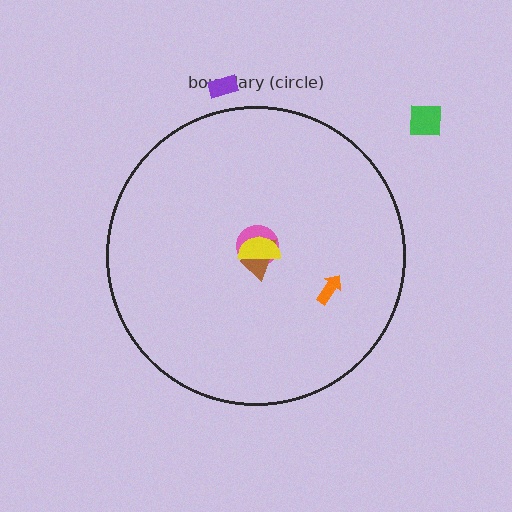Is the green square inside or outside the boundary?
Outside.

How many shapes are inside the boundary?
4 inside, 2 outside.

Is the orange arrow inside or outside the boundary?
Inside.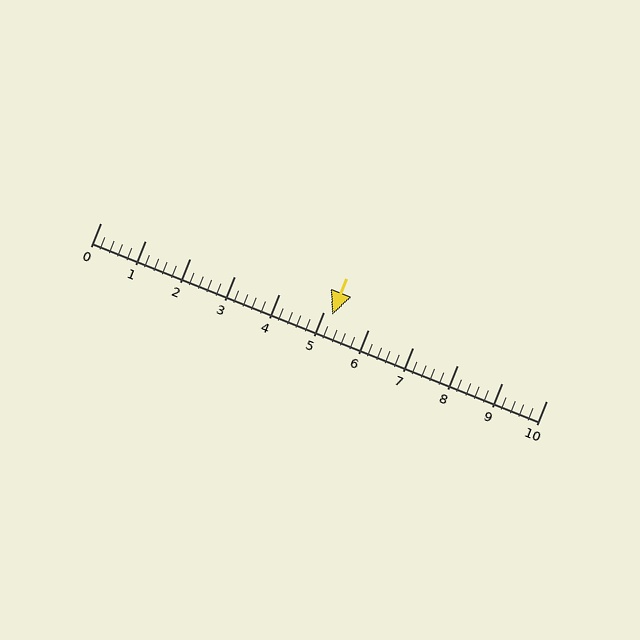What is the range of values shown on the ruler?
The ruler shows values from 0 to 10.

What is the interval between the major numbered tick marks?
The major tick marks are spaced 1 units apart.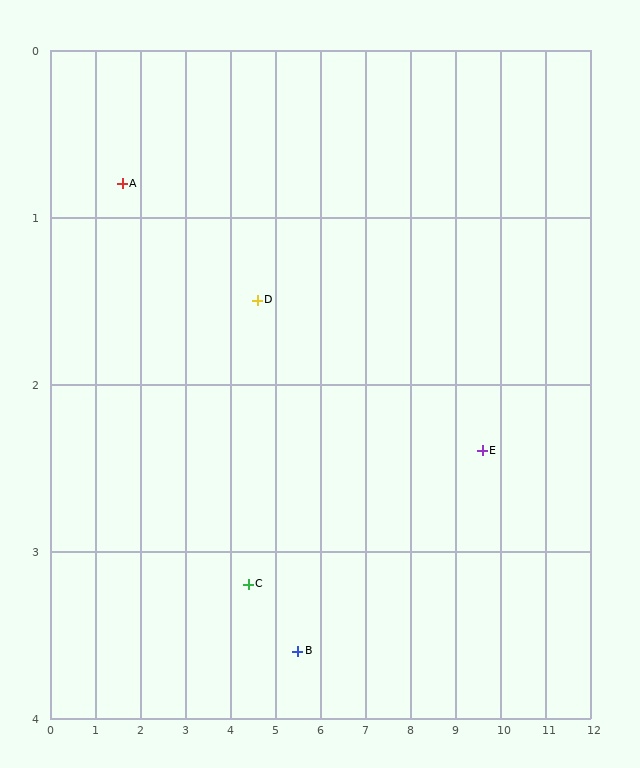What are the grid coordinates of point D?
Point D is at approximately (4.6, 1.5).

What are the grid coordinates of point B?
Point B is at approximately (5.5, 3.6).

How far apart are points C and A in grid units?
Points C and A are about 3.7 grid units apart.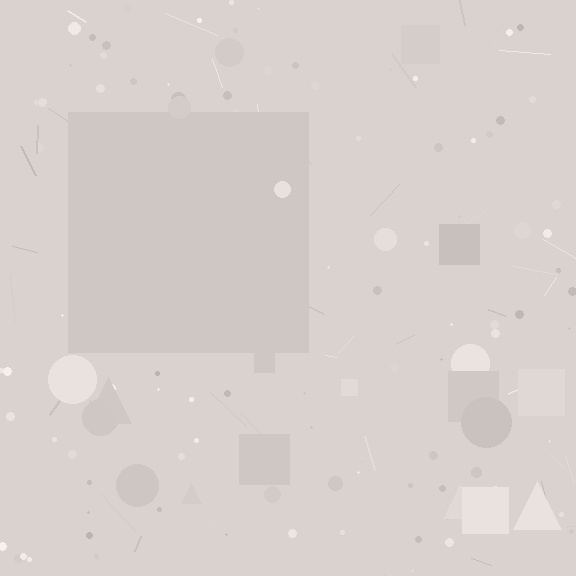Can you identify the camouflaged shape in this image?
The camouflaged shape is a square.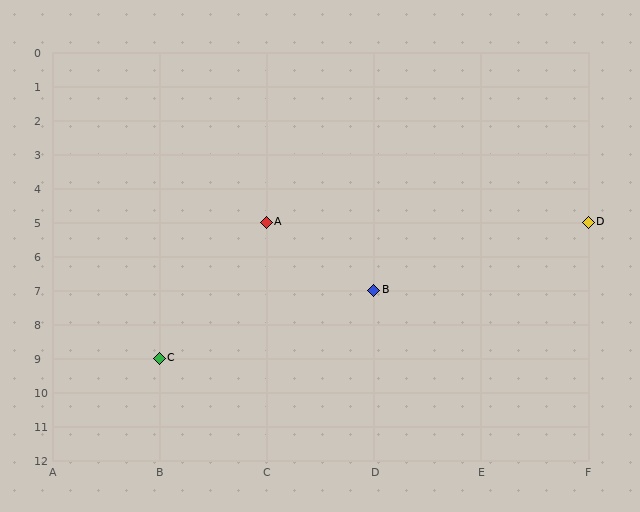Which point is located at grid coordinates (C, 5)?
Point A is at (C, 5).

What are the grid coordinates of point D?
Point D is at grid coordinates (F, 5).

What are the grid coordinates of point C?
Point C is at grid coordinates (B, 9).